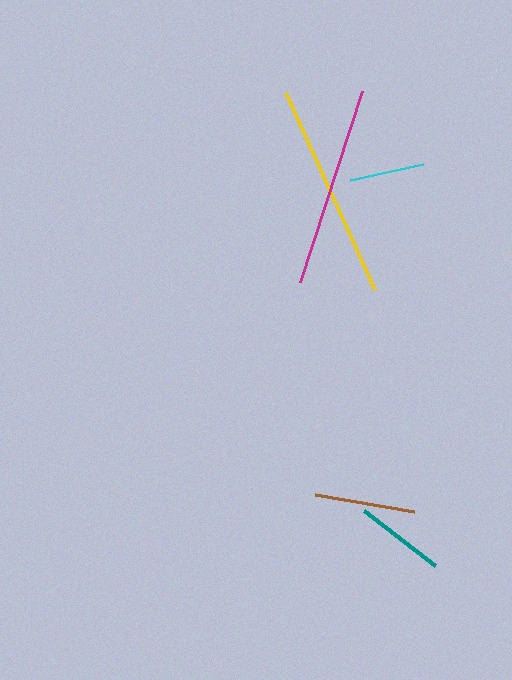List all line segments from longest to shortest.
From longest to shortest: yellow, magenta, brown, teal, cyan.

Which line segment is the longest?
The yellow line is the longest at approximately 216 pixels.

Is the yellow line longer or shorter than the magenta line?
The yellow line is longer than the magenta line.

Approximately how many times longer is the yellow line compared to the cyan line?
The yellow line is approximately 2.9 times the length of the cyan line.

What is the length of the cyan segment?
The cyan segment is approximately 75 pixels long.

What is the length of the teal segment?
The teal segment is approximately 90 pixels long.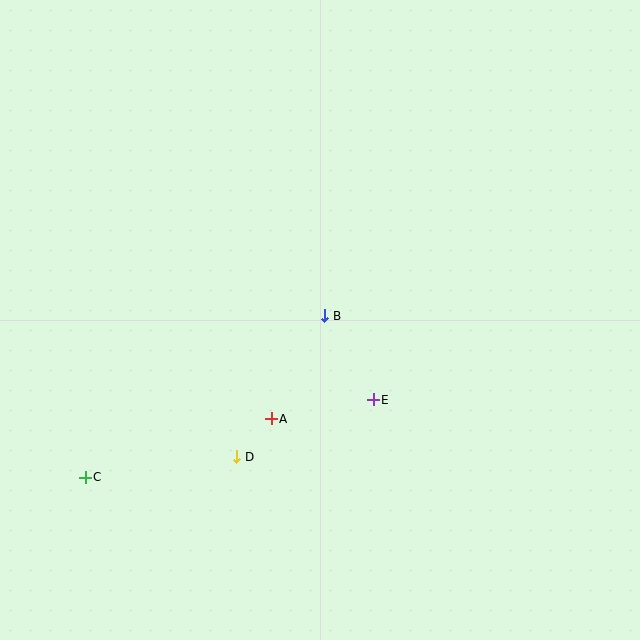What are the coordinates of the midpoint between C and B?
The midpoint between C and B is at (205, 396).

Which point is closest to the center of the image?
Point B at (325, 316) is closest to the center.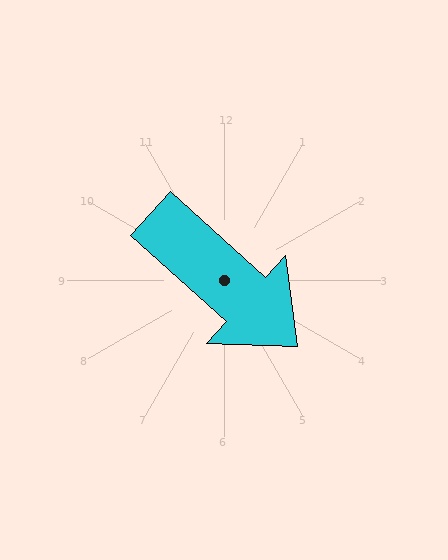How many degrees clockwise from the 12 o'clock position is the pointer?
Approximately 132 degrees.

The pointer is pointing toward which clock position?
Roughly 4 o'clock.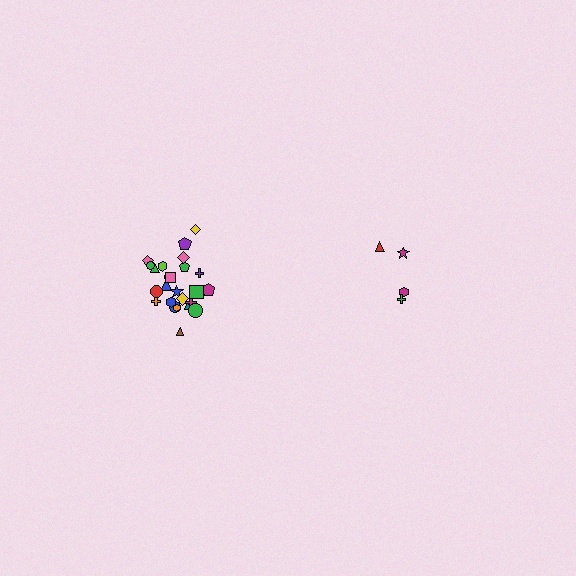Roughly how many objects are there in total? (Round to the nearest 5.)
Roughly 30 objects in total.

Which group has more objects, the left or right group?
The left group.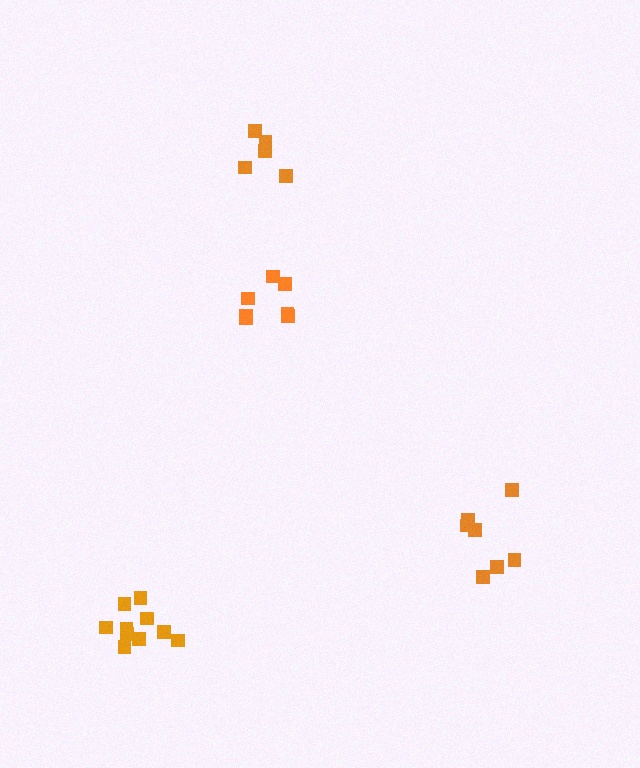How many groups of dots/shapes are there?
There are 4 groups.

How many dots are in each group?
Group 1: 5 dots, Group 2: 10 dots, Group 3: 7 dots, Group 4: 7 dots (29 total).